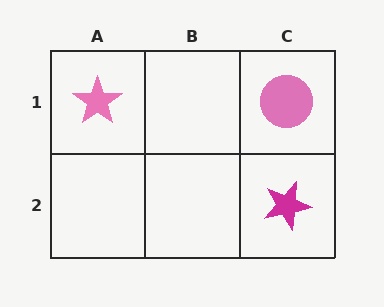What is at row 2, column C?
A magenta star.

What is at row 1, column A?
A pink star.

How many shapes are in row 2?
1 shape.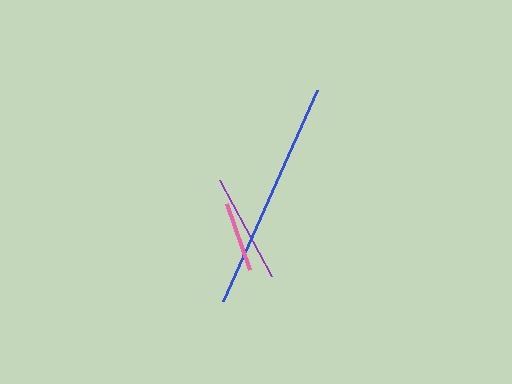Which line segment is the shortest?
The pink line is the shortest at approximately 70 pixels.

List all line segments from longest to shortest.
From longest to shortest: blue, purple, pink.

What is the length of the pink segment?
The pink segment is approximately 70 pixels long.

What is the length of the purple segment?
The purple segment is approximately 108 pixels long.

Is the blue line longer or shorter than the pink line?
The blue line is longer than the pink line.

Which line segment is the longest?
The blue line is the longest at approximately 231 pixels.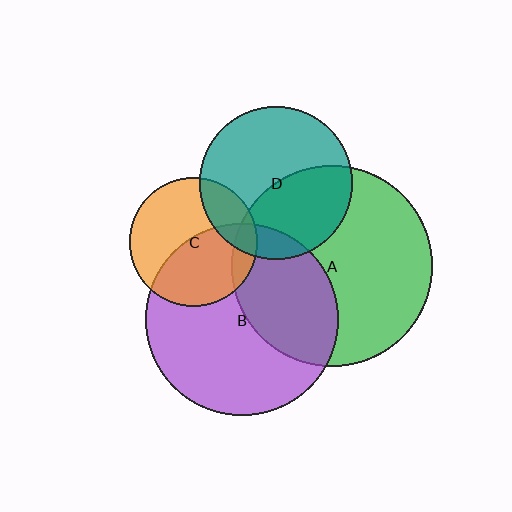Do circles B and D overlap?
Yes.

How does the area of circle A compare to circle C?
Approximately 2.4 times.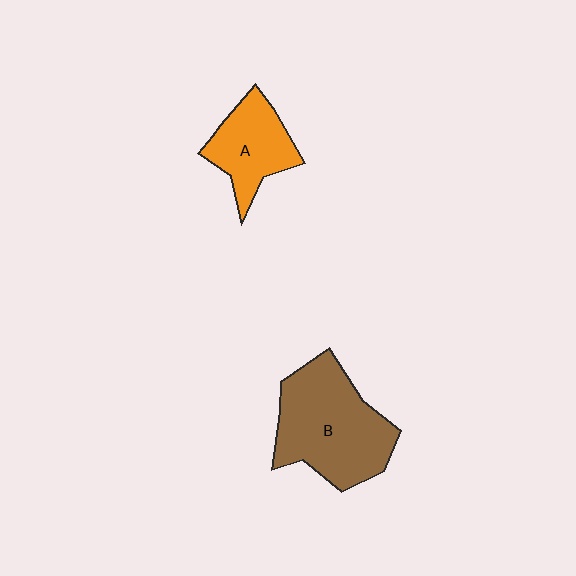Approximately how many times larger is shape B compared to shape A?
Approximately 1.7 times.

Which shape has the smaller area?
Shape A (orange).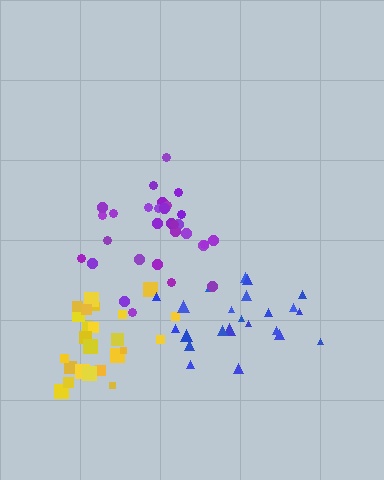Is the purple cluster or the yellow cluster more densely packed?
Purple.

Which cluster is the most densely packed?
Purple.